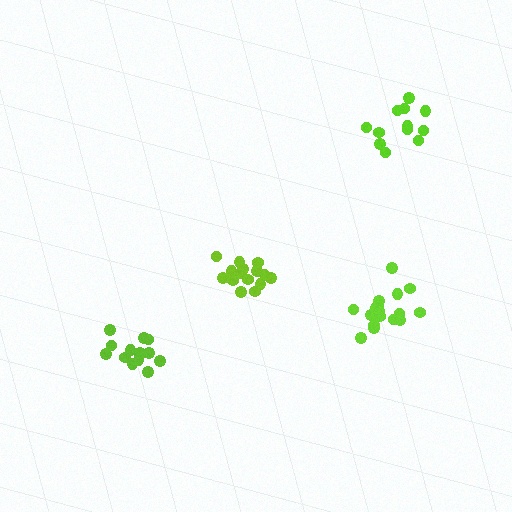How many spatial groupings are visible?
There are 4 spatial groupings.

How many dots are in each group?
Group 1: 15 dots, Group 2: 18 dots, Group 3: 12 dots, Group 4: 14 dots (59 total).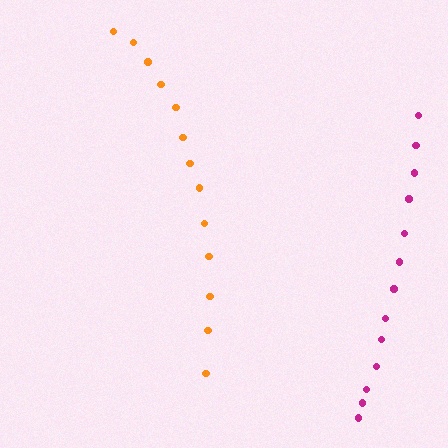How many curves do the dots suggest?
There are 2 distinct paths.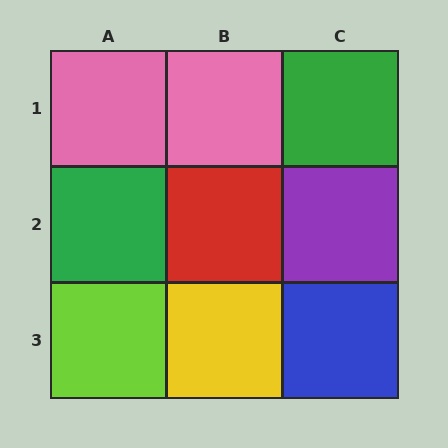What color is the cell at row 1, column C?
Green.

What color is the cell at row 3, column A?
Lime.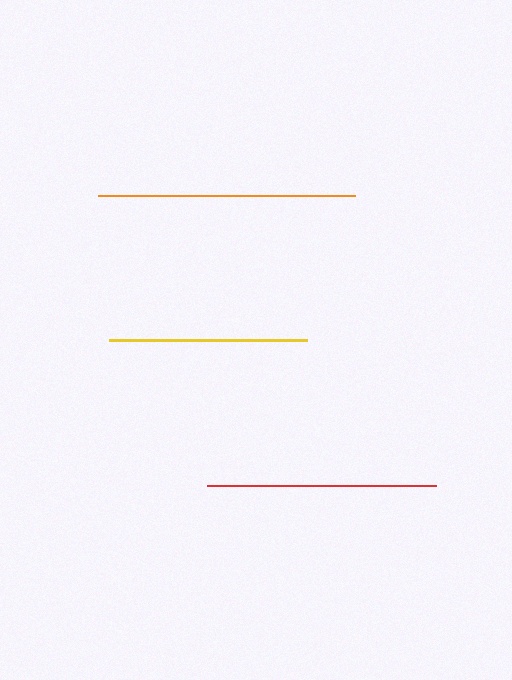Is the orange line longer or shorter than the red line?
The orange line is longer than the red line.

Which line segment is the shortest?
The yellow line is the shortest at approximately 198 pixels.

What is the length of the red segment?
The red segment is approximately 228 pixels long.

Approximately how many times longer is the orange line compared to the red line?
The orange line is approximately 1.1 times the length of the red line.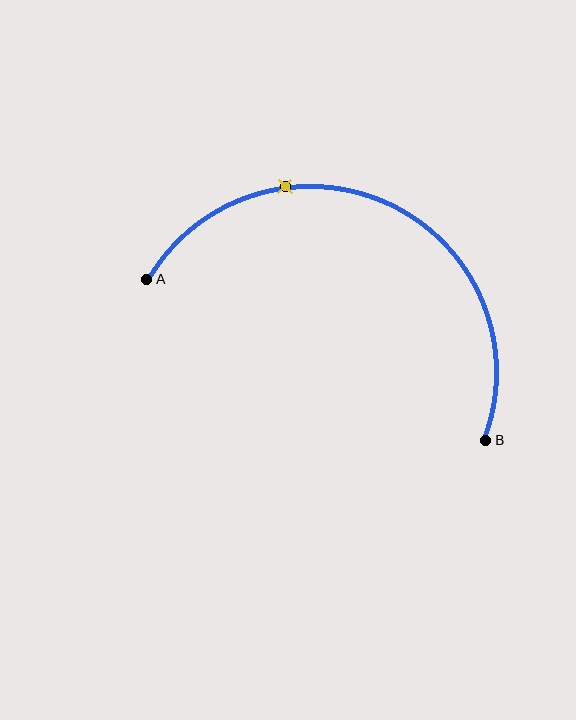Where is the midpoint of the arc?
The arc midpoint is the point on the curve farthest from the straight line joining A and B. It sits above that line.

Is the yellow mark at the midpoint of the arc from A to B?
No. The yellow mark lies on the arc but is closer to endpoint A. The arc midpoint would be at the point on the curve equidistant along the arc from both A and B.